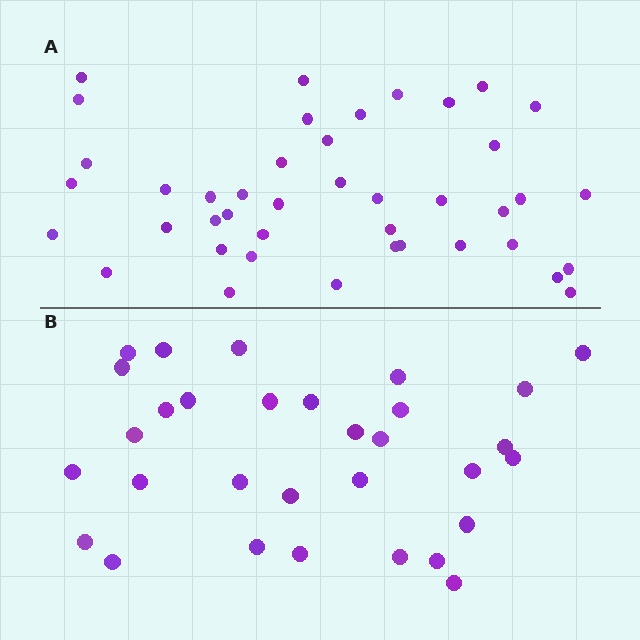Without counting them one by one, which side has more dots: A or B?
Region A (the top region) has more dots.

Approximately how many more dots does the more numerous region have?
Region A has roughly 12 or so more dots than region B.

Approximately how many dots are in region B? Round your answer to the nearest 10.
About 30 dots. (The exact count is 31, which rounds to 30.)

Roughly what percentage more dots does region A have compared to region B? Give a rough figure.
About 35% more.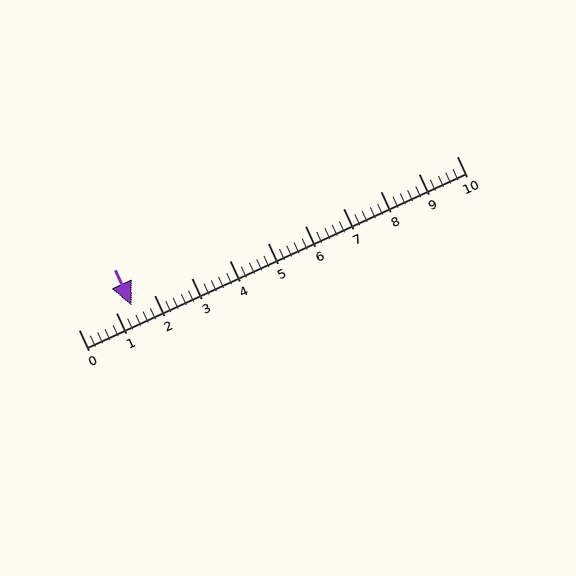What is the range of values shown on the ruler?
The ruler shows values from 0 to 10.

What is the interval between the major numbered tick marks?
The major tick marks are spaced 1 units apart.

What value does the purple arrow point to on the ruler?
The purple arrow points to approximately 1.4.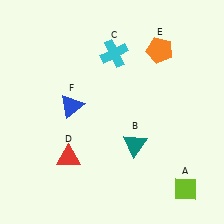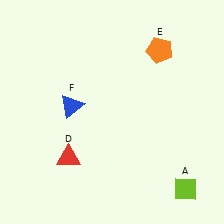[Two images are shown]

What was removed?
The teal triangle (B), the cyan cross (C) were removed in Image 2.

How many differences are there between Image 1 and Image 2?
There are 2 differences between the two images.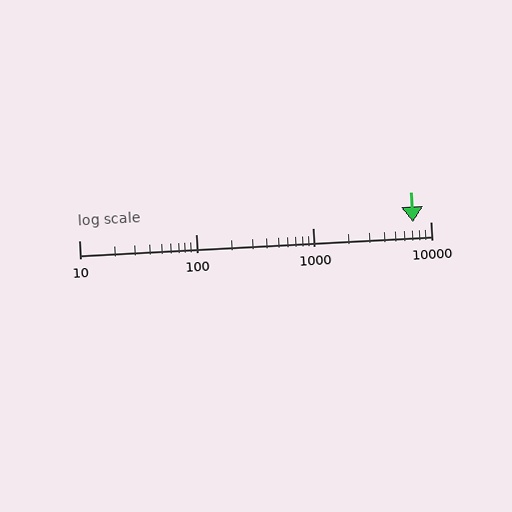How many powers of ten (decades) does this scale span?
The scale spans 3 decades, from 10 to 10000.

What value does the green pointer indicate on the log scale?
The pointer indicates approximately 7100.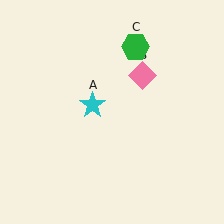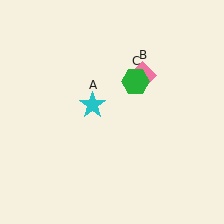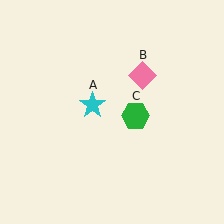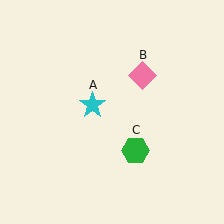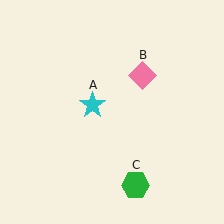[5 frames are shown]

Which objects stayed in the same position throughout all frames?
Cyan star (object A) and pink diamond (object B) remained stationary.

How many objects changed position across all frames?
1 object changed position: green hexagon (object C).